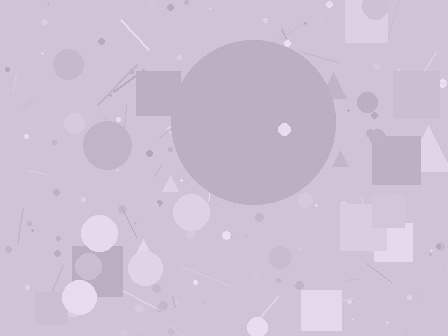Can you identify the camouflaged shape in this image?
The camouflaged shape is a circle.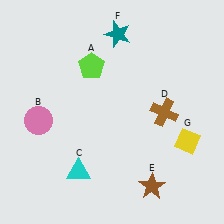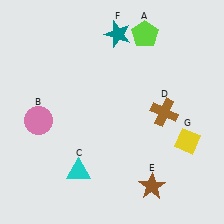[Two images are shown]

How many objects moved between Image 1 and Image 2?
1 object moved between the two images.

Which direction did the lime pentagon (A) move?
The lime pentagon (A) moved right.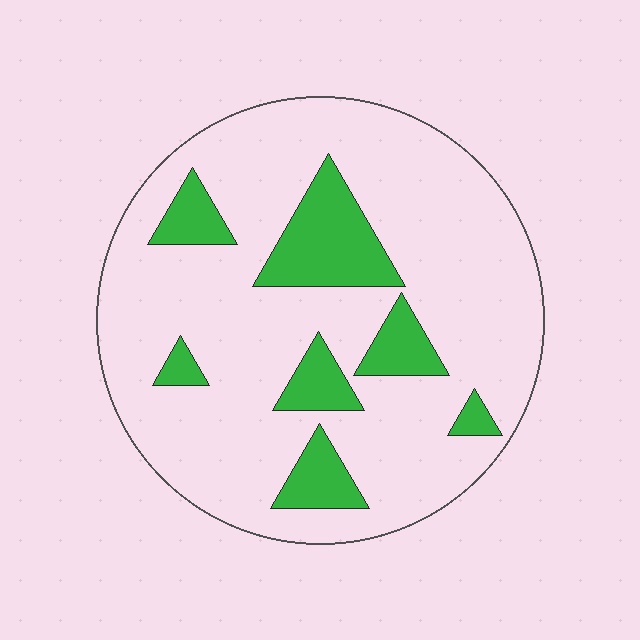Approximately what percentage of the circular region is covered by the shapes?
Approximately 20%.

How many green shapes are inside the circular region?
7.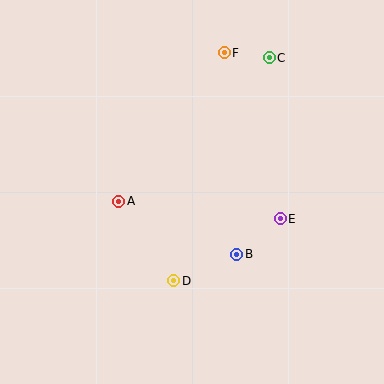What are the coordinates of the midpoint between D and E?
The midpoint between D and E is at (227, 250).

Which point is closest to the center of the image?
Point A at (119, 201) is closest to the center.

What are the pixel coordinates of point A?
Point A is at (119, 201).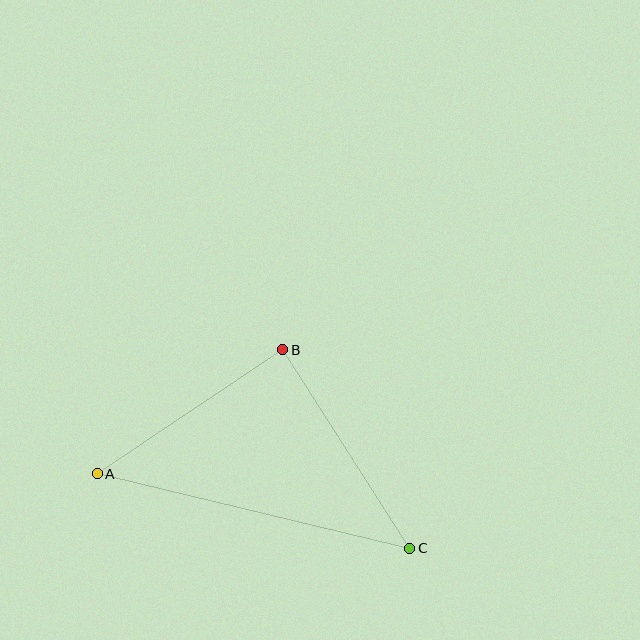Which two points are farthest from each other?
Points A and C are farthest from each other.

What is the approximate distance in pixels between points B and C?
The distance between B and C is approximately 236 pixels.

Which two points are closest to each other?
Points A and B are closest to each other.